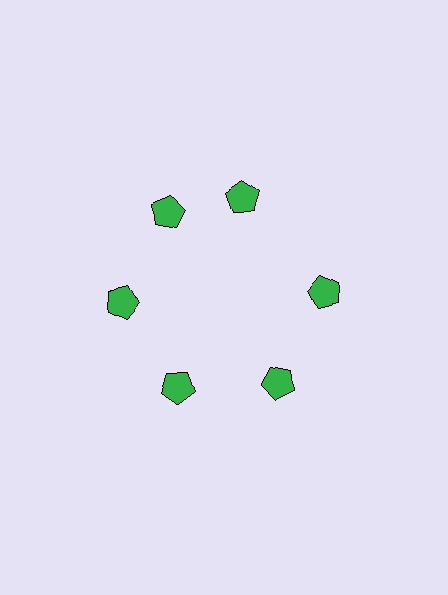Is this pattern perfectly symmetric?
No. The 6 green pentagons are arranged in a ring, but one element near the 1 o'clock position is rotated out of alignment along the ring, breaking the 6-fold rotational symmetry.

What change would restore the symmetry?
The symmetry would be restored by rotating it back into even spacing with its neighbors so that all 6 pentagons sit at equal angles and equal distance from the center.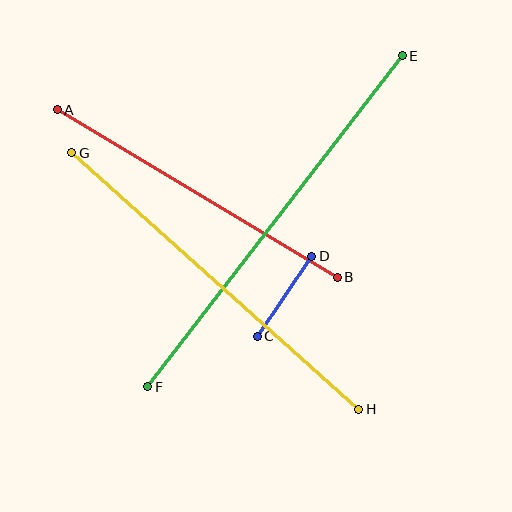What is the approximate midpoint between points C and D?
The midpoint is at approximately (284, 296) pixels.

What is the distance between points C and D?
The distance is approximately 97 pixels.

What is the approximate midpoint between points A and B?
The midpoint is at approximately (197, 193) pixels.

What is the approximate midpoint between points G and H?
The midpoint is at approximately (215, 281) pixels.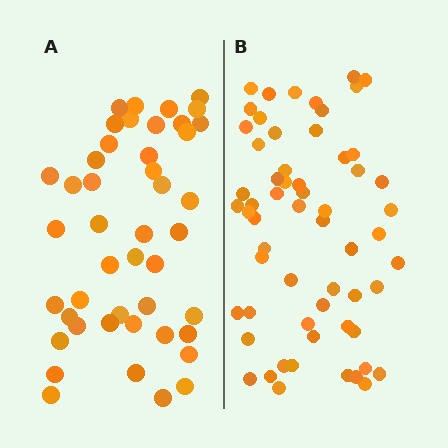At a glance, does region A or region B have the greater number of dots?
Region B (the right region) has more dots.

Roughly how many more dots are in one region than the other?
Region B has approximately 15 more dots than region A.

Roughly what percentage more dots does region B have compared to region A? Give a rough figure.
About 35% more.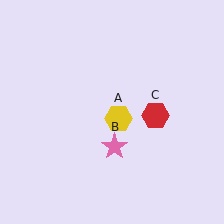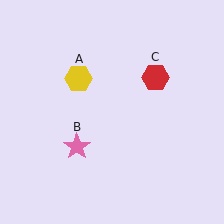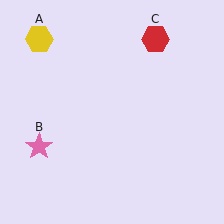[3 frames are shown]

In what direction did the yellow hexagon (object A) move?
The yellow hexagon (object A) moved up and to the left.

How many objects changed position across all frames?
3 objects changed position: yellow hexagon (object A), pink star (object B), red hexagon (object C).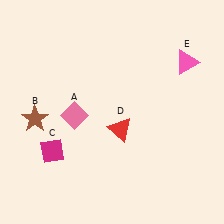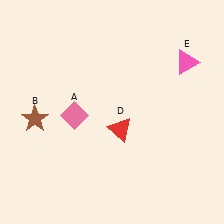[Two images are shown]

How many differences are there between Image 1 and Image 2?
There is 1 difference between the two images.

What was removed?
The magenta diamond (C) was removed in Image 2.